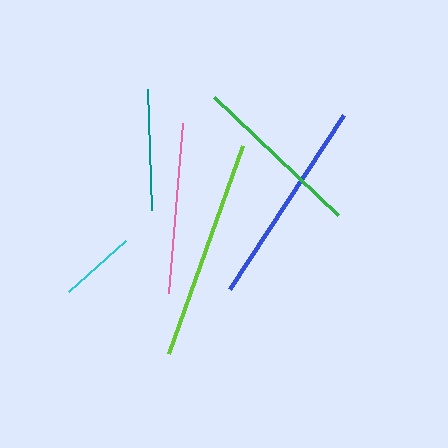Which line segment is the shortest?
The cyan line is the shortest at approximately 76 pixels.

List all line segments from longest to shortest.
From longest to shortest: lime, blue, green, pink, teal, cyan.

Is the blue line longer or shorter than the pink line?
The blue line is longer than the pink line.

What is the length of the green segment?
The green segment is approximately 171 pixels long.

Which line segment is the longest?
The lime line is the longest at approximately 220 pixels.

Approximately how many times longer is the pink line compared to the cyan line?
The pink line is approximately 2.2 times the length of the cyan line.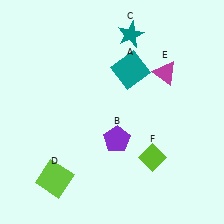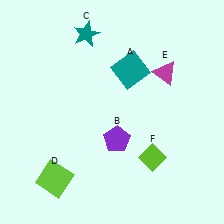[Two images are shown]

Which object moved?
The teal star (C) moved left.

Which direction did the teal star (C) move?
The teal star (C) moved left.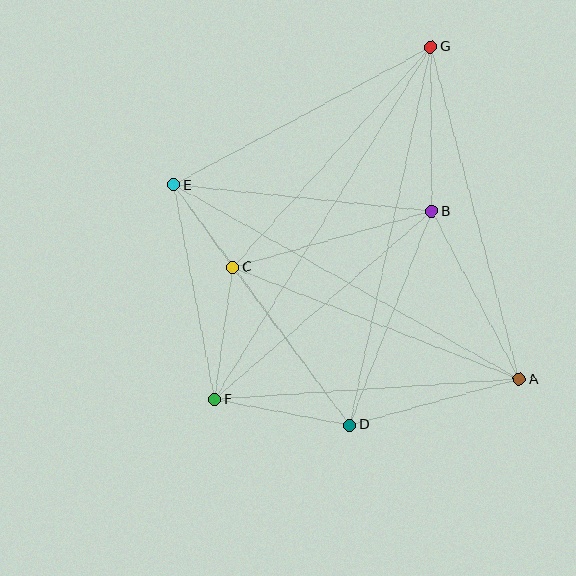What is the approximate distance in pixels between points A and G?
The distance between A and G is approximately 344 pixels.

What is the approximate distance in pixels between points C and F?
The distance between C and F is approximately 134 pixels.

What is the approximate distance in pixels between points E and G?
The distance between E and G is approximately 292 pixels.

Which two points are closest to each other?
Points C and E are closest to each other.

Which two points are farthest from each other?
Points F and G are farthest from each other.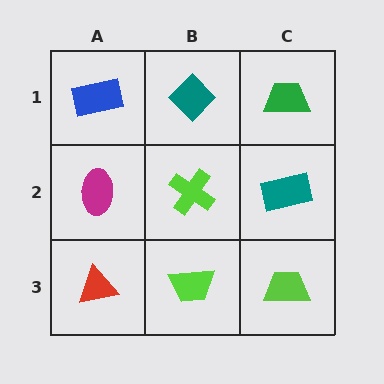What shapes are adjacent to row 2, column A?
A blue rectangle (row 1, column A), a red triangle (row 3, column A), a lime cross (row 2, column B).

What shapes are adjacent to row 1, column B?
A lime cross (row 2, column B), a blue rectangle (row 1, column A), a green trapezoid (row 1, column C).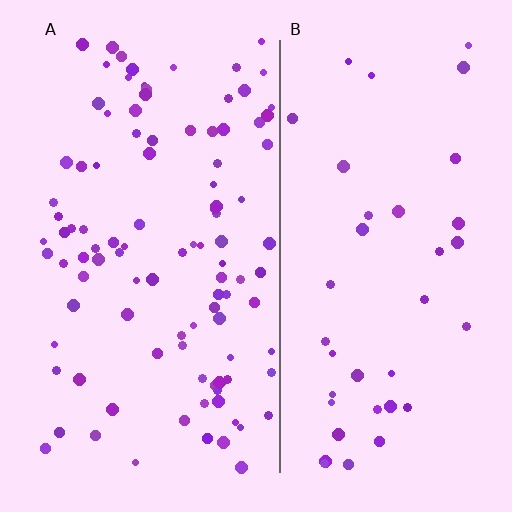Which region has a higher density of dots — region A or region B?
A (the left).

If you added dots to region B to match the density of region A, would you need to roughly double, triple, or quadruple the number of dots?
Approximately triple.